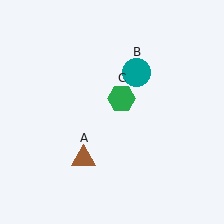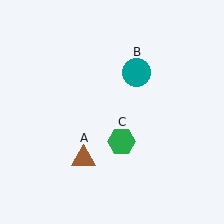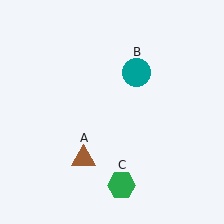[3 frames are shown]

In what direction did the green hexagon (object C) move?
The green hexagon (object C) moved down.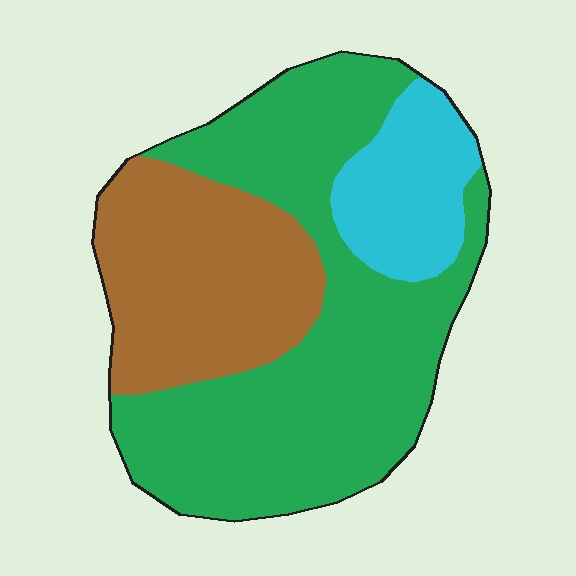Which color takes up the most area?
Green, at roughly 55%.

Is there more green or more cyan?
Green.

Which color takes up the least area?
Cyan, at roughly 15%.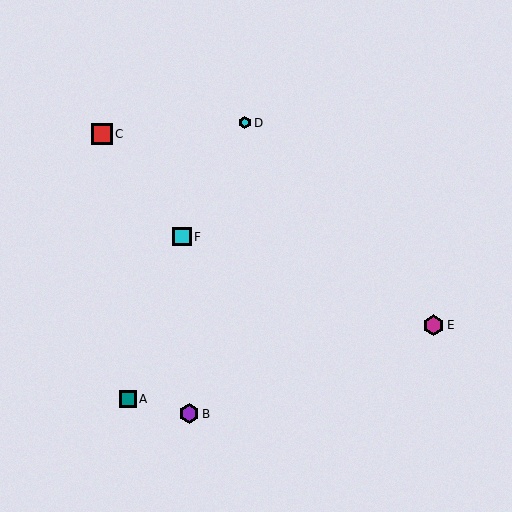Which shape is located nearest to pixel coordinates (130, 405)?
The teal square (labeled A) at (128, 399) is nearest to that location.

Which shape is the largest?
The magenta hexagon (labeled E) is the largest.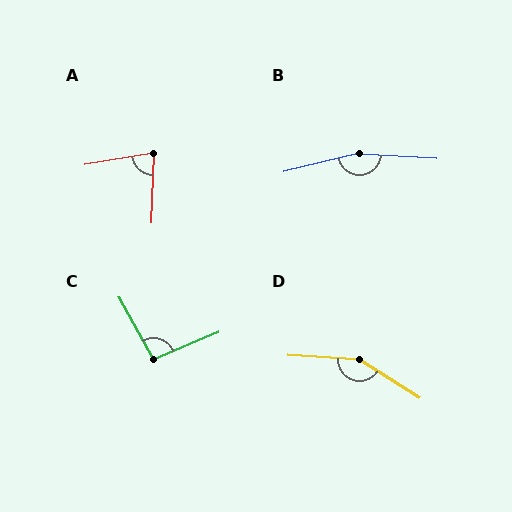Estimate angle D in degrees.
Approximately 151 degrees.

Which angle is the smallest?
A, at approximately 79 degrees.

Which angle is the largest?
B, at approximately 163 degrees.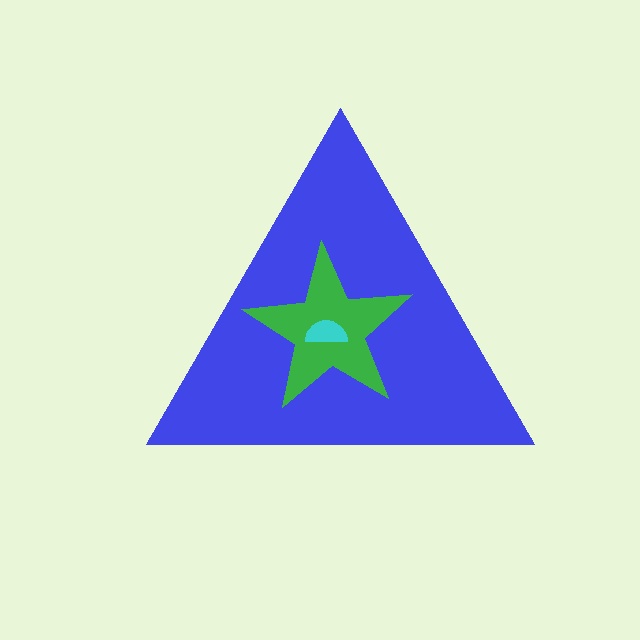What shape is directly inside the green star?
The cyan semicircle.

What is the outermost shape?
The blue triangle.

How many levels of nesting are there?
3.